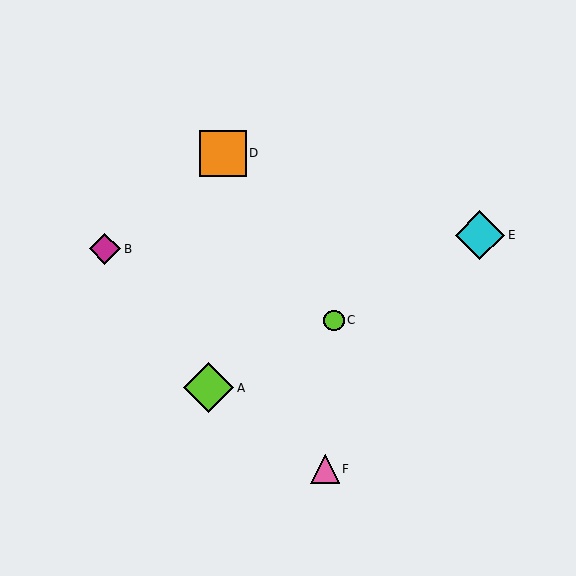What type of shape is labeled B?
Shape B is a magenta diamond.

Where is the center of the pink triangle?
The center of the pink triangle is at (325, 469).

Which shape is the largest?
The lime diamond (labeled A) is the largest.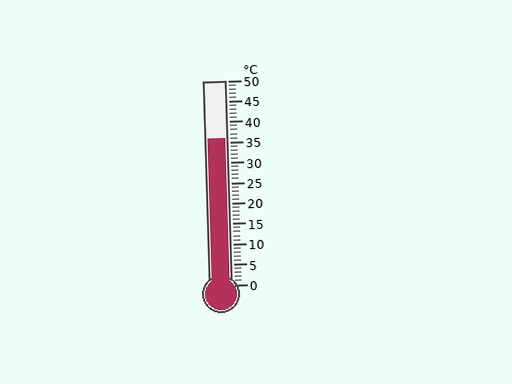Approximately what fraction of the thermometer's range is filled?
The thermometer is filled to approximately 70% of its range.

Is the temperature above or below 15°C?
The temperature is above 15°C.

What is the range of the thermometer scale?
The thermometer scale ranges from 0°C to 50°C.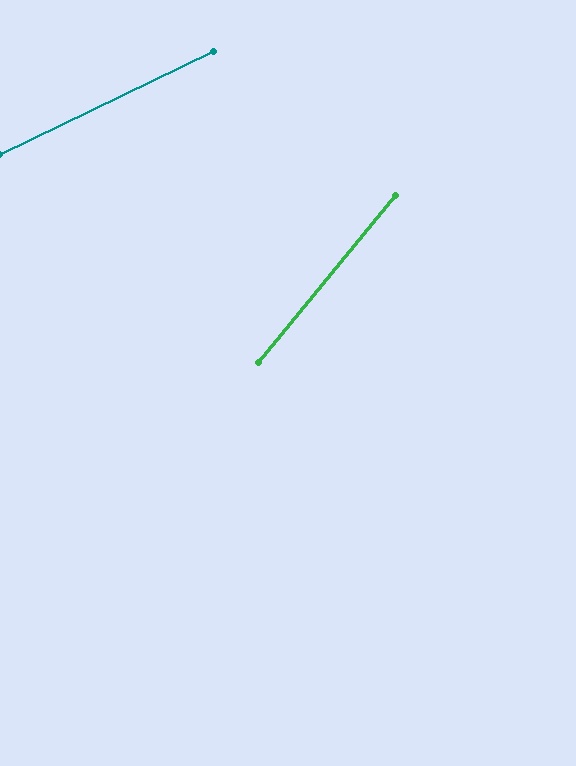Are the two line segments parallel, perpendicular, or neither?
Neither parallel nor perpendicular — they differ by about 25°.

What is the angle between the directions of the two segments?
Approximately 25 degrees.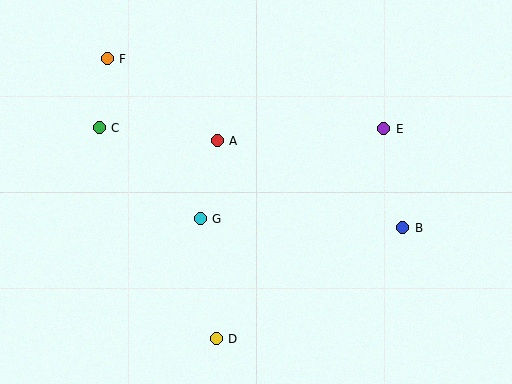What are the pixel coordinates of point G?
Point G is at (200, 219).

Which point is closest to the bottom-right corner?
Point B is closest to the bottom-right corner.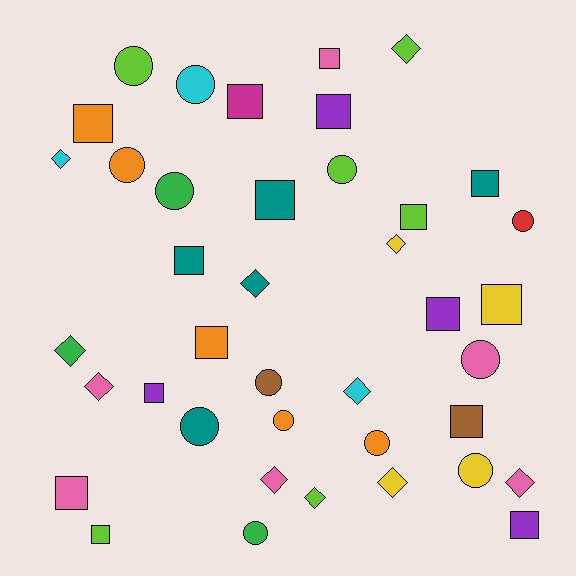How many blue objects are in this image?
There are no blue objects.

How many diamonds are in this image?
There are 11 diamonds.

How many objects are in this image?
There are 40 objects.